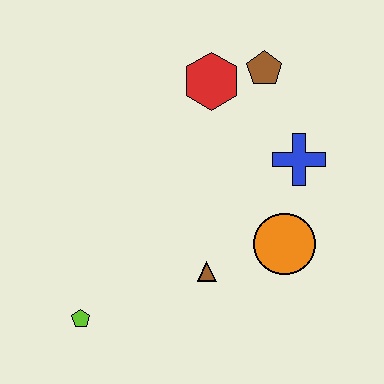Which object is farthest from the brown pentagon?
The lime pentagon is farthest from the brown pentagon.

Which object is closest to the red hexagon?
The brown pentagon is closest to the red hexagon.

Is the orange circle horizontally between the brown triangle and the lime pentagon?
No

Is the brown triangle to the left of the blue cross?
Yes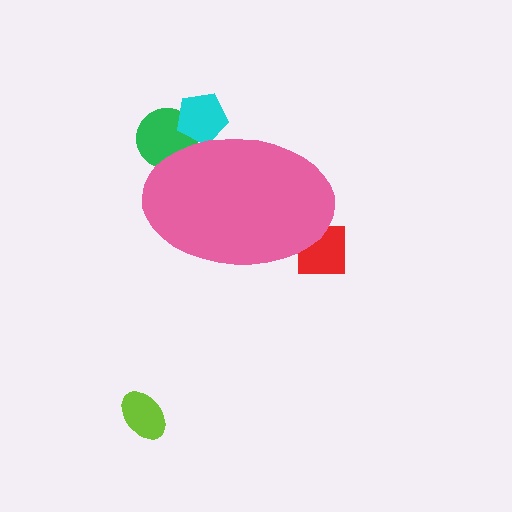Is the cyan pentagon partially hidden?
Yes, the cyan pentagon is partially hidden behind the pink ellipse.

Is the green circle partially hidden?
Yes, the green circle is partially hidden behind the pink ellipse.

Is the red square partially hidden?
Yes, the red square is partially hidden behind the pink ellipse.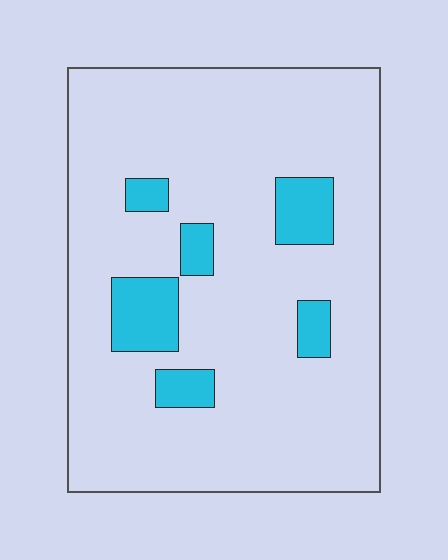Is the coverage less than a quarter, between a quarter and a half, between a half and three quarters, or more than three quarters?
Less than a quarter.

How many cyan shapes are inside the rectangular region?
6.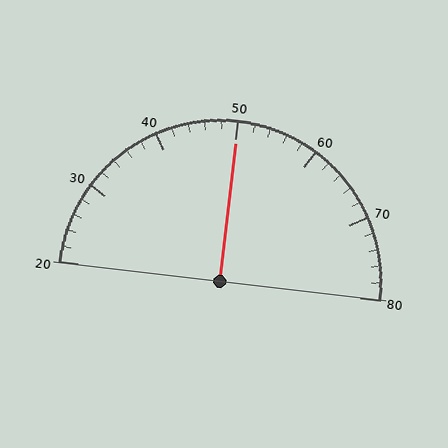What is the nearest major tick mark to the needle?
The nearest major tick mark is 50.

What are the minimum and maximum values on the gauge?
The gauge ranges from 20 to 80.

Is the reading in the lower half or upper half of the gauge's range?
The reading is in the upper half of the range (20 to 80).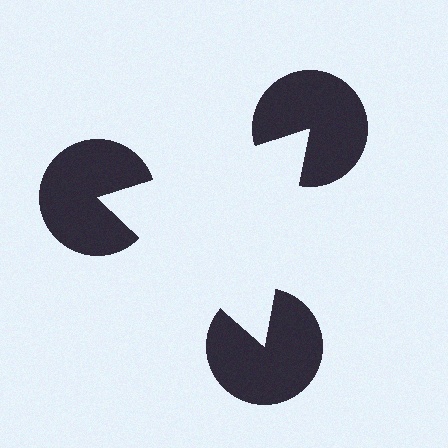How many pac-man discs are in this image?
There are 3 — one at each vertex of the illusory triangle.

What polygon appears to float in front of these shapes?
An illusory triangle — its edges are inferred from the aligned wedge cuts in the pac-man discs, not physically drawn.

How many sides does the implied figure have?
3 sides.